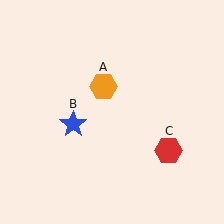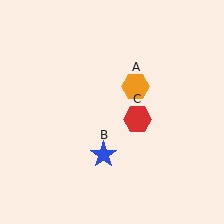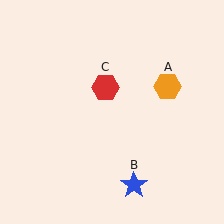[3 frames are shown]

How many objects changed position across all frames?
3 objects changed position: orange hexagon (object A), blue star (object B), red hexagon (object C).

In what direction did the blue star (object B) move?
The blue star (object B) moved down and to the right.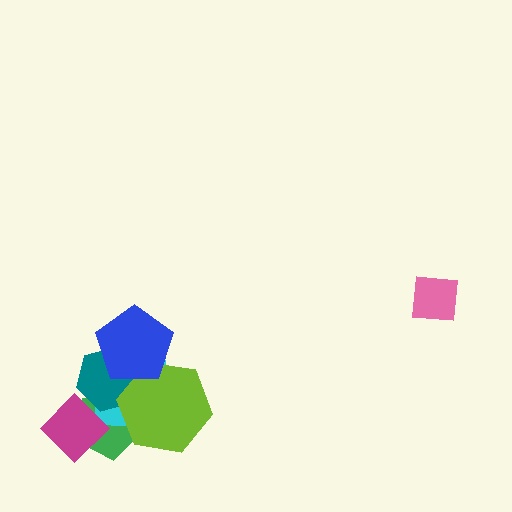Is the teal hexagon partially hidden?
Yes, it is partially covered by another shape.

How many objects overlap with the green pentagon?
4 objects overlap with the green pentagon.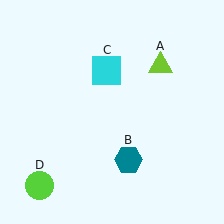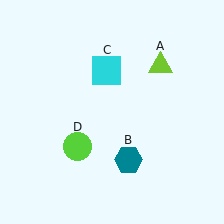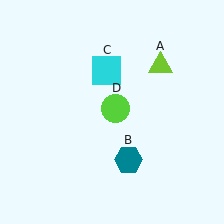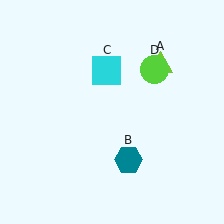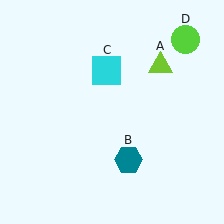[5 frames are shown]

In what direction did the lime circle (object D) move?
The lime circle (object D) moved up and to the right.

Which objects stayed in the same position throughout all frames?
Lime triangle (object A) and teal hexagon (object B) and cyan square (object C) remained stationary.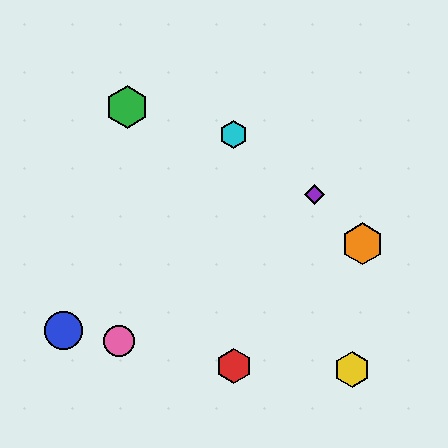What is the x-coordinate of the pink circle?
The pink circle is at x≈119.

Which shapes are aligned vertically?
The red hexagon, the cyan hexagon are aligned vertically.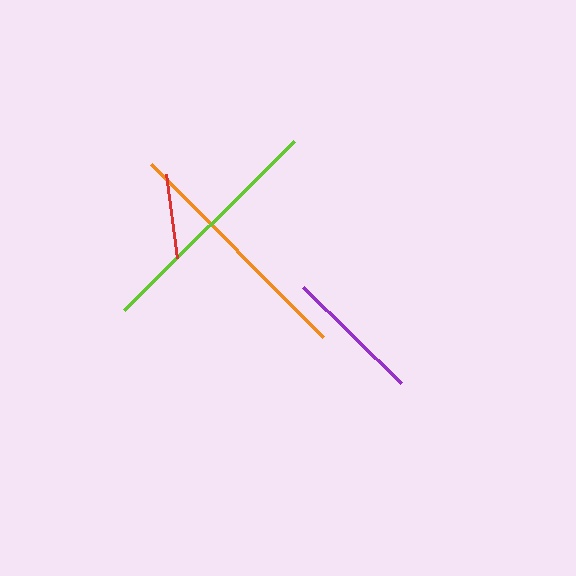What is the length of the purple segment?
The purple segment is approximately 137 pixels long.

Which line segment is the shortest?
The red line is the shortest at approximately 86 pixels.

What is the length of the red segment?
The red segment is approximately 86 pixels long.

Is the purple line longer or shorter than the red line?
The purple line is longer than the red line.